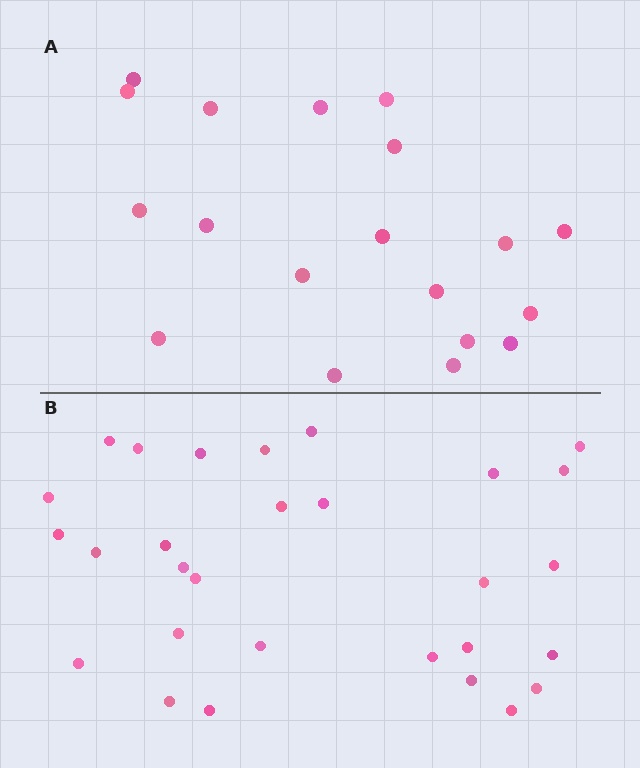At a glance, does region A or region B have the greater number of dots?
Region B (the bottom region) has more dots.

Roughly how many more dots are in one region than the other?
Region B has roughly 10 or so more dots than region A.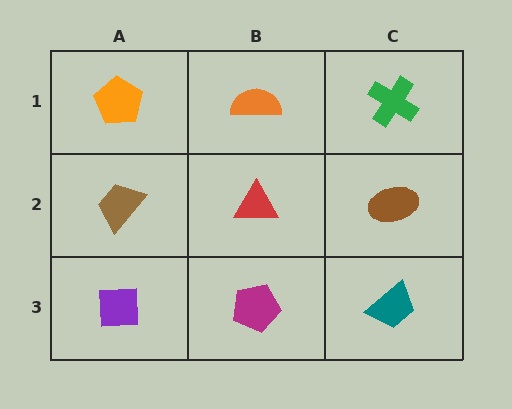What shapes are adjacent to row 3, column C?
A brown ellipse (row 2, column C), a magenta pentagon (row 3, column B).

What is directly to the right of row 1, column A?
An orange semicircle.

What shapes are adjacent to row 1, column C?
A brown ellipse (row 2, column C), an orange semicircle (row 1, column B).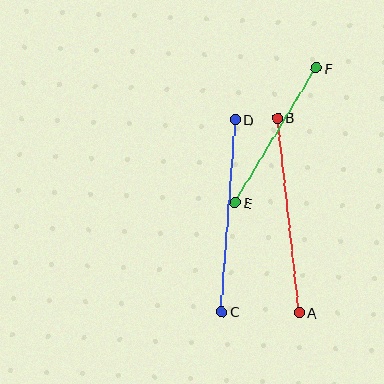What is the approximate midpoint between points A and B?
The midpoint is at approximately (288, 215) pixels.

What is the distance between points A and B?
The distance is approximately 196 pixels.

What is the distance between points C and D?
The distance is approximately 192 pixels.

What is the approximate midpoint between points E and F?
The midpoint is at approximately (276, 135) pixels.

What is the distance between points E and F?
The distance is approximately 157 pixels.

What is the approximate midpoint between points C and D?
The midpoint is at approximately (229, 216) pixels.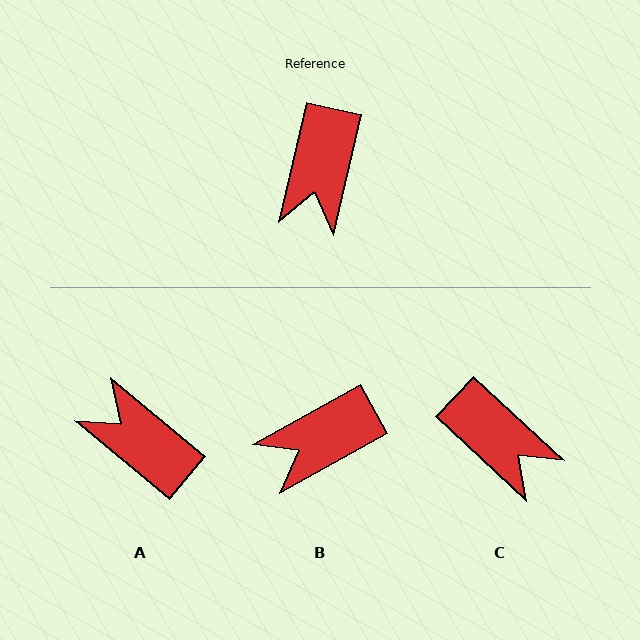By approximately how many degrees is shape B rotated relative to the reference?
Approximately 48 degrees clockwise.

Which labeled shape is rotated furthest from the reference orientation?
A, about 117 degrees away.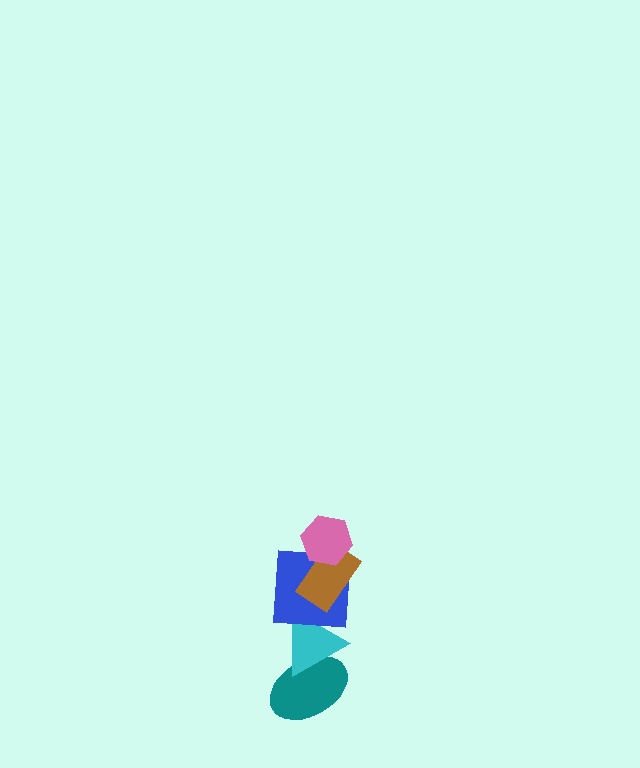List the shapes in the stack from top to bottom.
From top to bottom: the pink hexagon, the brown rectangle, the blue square, the cyan triangle, the teal ellipse.